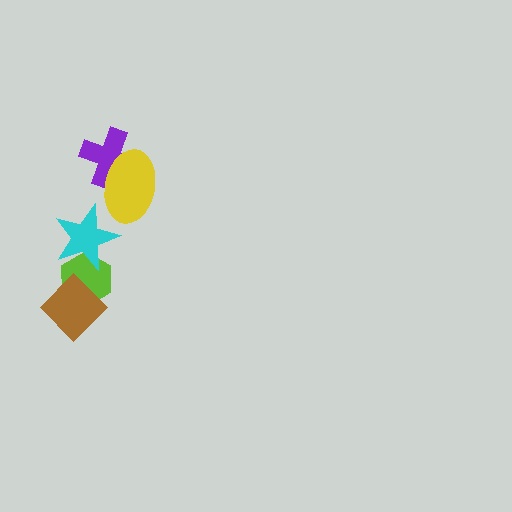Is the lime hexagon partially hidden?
Yes, it is partially covered by another shape.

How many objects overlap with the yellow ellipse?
1 object overlaps with the yellow ellipse.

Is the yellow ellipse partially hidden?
No, no other shape covers it.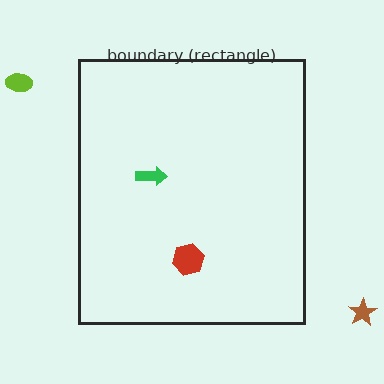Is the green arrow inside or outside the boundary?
Inside.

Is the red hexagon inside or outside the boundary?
Inside.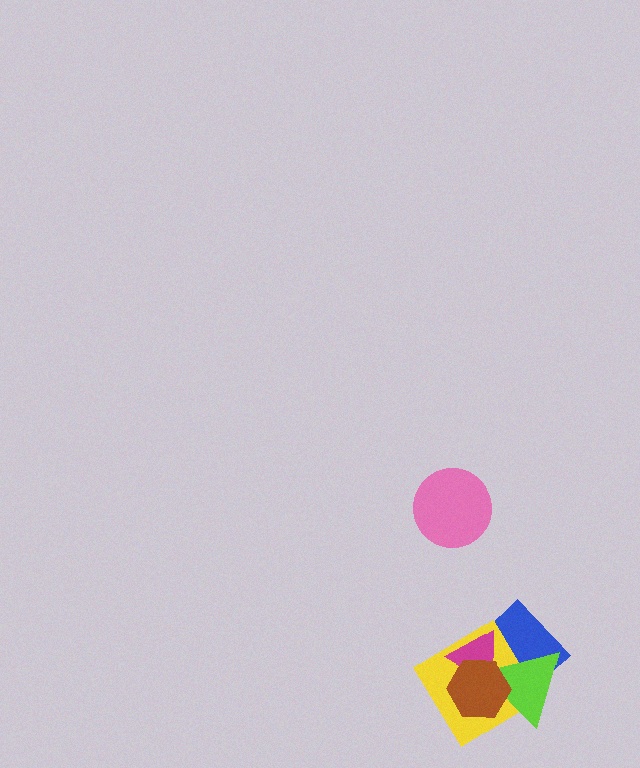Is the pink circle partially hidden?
No, no other shape covers it.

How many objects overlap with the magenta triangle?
4 objects overlap with the magenta triangle.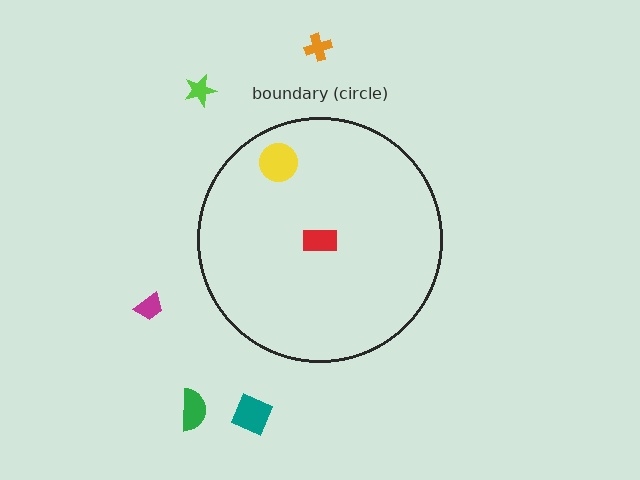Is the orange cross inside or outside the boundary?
Outside.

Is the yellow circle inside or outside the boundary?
Inside.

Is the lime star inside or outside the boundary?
Outside.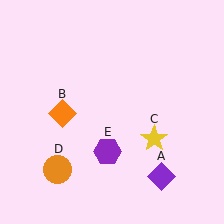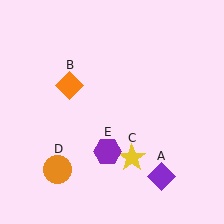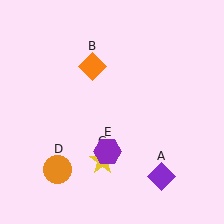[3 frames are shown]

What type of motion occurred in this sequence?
The orange diamond (object B), yellow star (object C) rotated clockwise around the center of the scene.